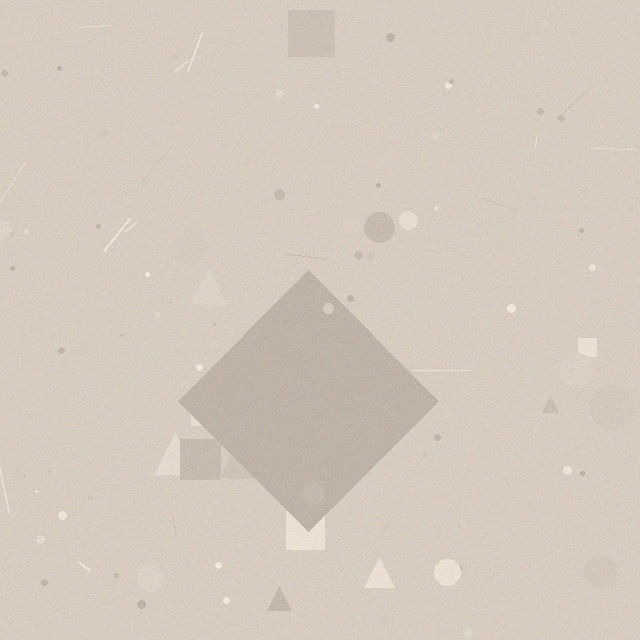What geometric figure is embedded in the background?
A diamond is embedded in the background.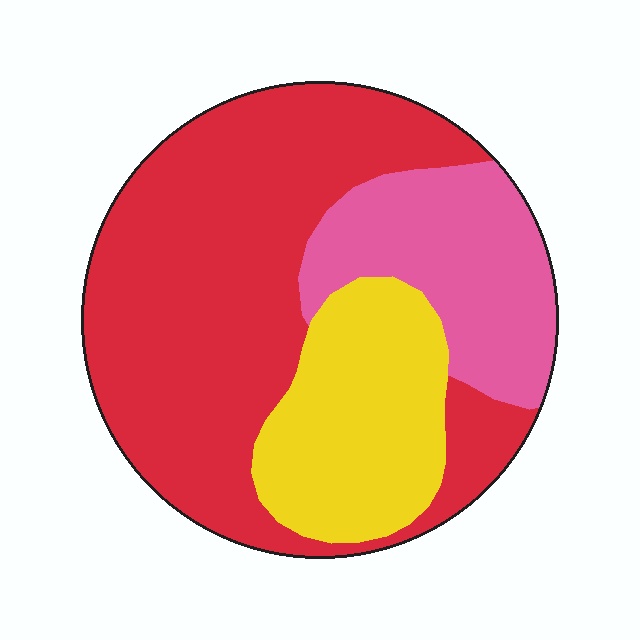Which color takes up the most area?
Red, at roughly 55%.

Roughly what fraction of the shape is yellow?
Yellow covers 22% of the shape.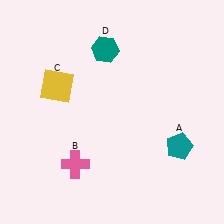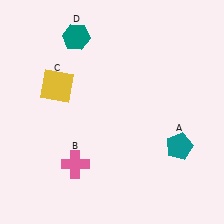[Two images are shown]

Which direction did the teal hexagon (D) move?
The teal hexagon (D) moved left.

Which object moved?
The teal hexagon (D) moved left.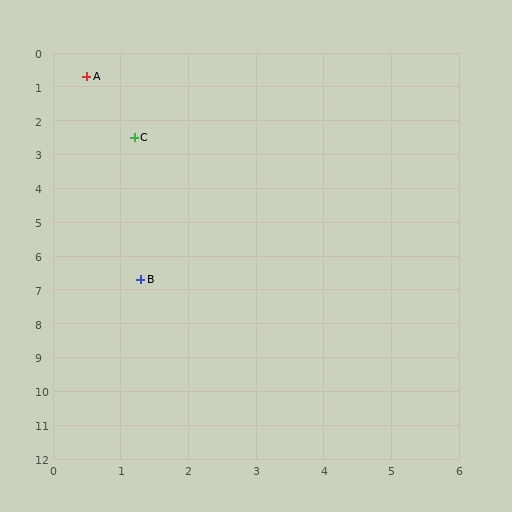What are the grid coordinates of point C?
Point C is at approximately (1.2, 2.5).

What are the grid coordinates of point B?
Point B is at approximately (1.3, 6.7).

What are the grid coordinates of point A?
Point A is at approximately (0.5, 0.7).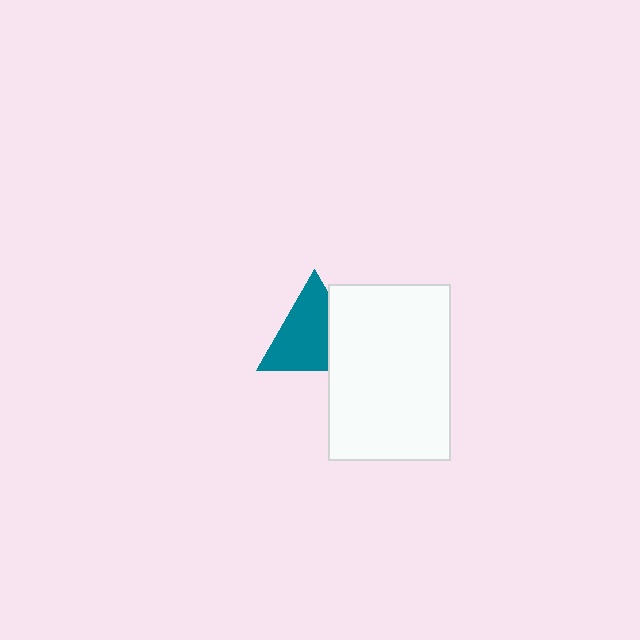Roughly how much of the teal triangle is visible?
Most of it is visible (roughly 69%).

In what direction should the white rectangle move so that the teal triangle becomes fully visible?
The white rectangle should move right. That is the shortest direction to clear the overlap and leave the teal triangle fully visible.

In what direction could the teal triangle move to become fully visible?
The teal triangle could move left. That would shift it out from behind the white rectangle entirely.